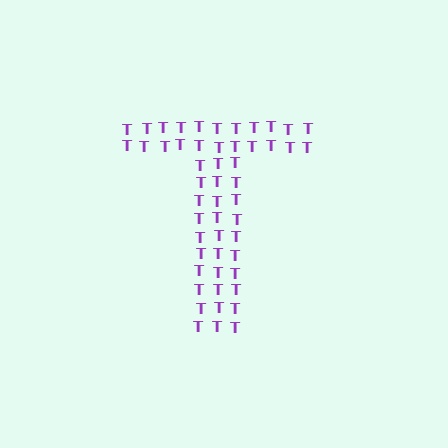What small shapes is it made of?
It is made of small letter T's.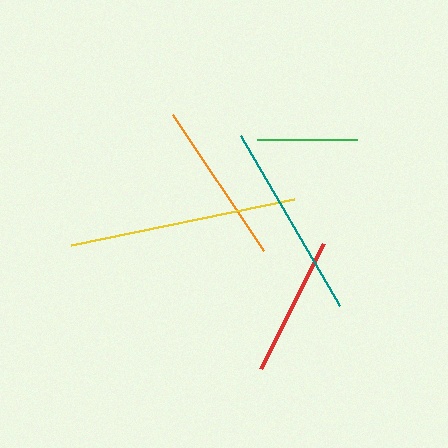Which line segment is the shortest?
The green line is the shortest at approximately 100 pixels.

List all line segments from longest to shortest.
From longest to shortest: yellow, teal, orange, red, green.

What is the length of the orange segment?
The orange segment is approximately 163 pixels long.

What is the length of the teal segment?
The teal segment is approximately 197 pixels long.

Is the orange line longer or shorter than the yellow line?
The yellow line is longer than the orange line.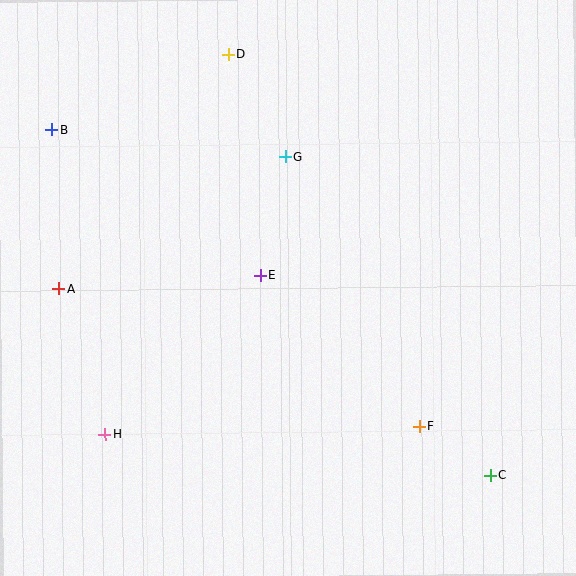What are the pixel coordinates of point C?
Point C is at (490, 475).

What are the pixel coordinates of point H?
Point H is at (105, 434).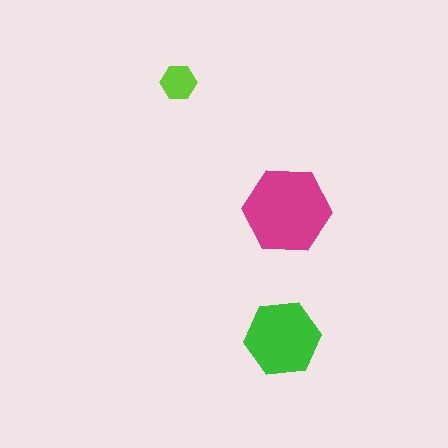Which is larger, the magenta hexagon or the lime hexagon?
The magenta one.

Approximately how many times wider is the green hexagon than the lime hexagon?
About 2 times wider.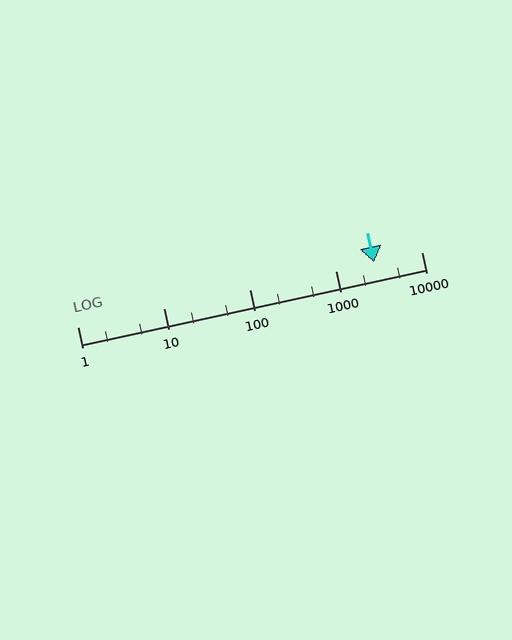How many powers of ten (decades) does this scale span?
The scale spans 4 decades, from 1 to 10000.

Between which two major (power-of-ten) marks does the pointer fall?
The pointer is between 1000 and 10000.